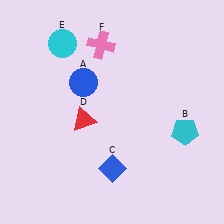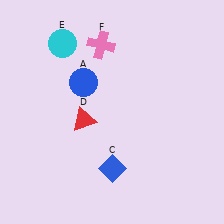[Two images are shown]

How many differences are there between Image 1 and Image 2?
There is 1 difference between the two images.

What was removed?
The cyan pentagon (B) was removed in Image 2.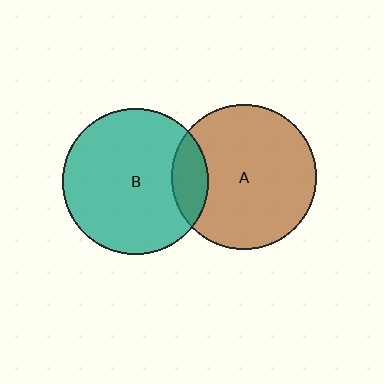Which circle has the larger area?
Circle B (teal).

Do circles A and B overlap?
Yes.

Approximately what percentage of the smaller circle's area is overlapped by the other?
Approximately 15%.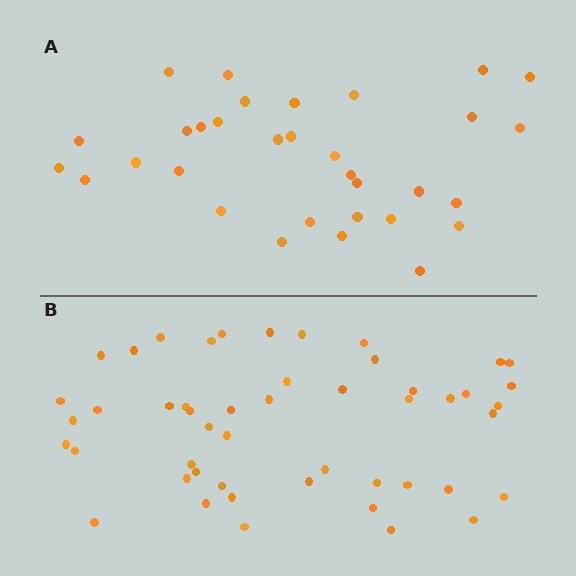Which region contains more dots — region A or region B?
Region B (the bottom region) has more dots.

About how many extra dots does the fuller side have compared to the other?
Region B has approximately 15 more dots than region A.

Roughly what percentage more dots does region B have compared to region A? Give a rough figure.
About 55% more.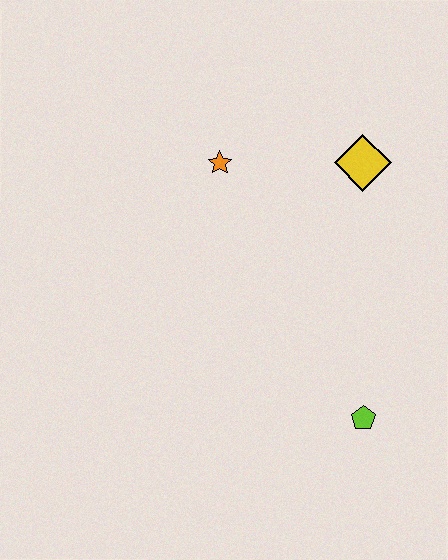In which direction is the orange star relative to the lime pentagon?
The orange star is above the lime pentagon.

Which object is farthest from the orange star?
The lime pentagon is farthest from the orange star.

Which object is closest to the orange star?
The yellow diamond is closest to the orange star.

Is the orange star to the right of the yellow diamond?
No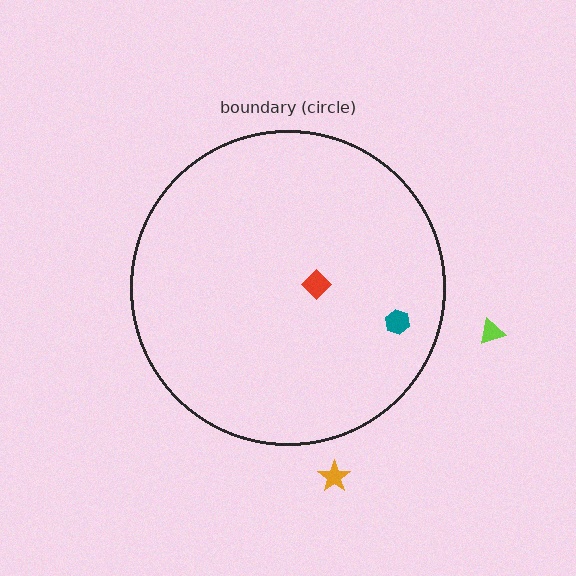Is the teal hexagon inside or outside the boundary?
Inside.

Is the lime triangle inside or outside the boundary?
Outside.